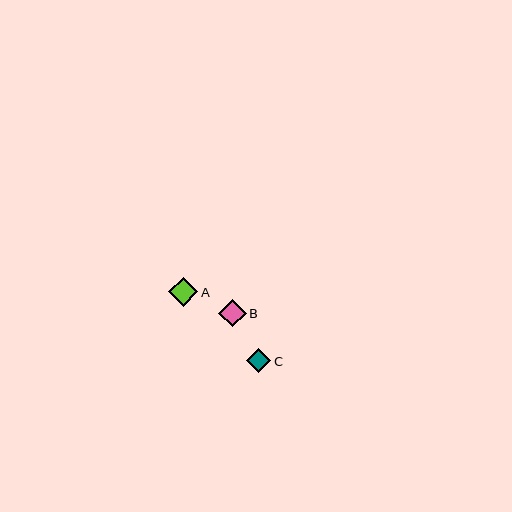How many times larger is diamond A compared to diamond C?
Diamond A is approximately 1.2 times the size of diamond C.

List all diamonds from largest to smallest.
From largest to smallest: A, B, C.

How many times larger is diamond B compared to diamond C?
Diamond B is approximately 1.1 times the size of diamond C.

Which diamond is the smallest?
Diamond C is the smallest with a size of approximately 24 pixels.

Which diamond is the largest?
Diamond A is the largest with a size of approximately 29 pixels.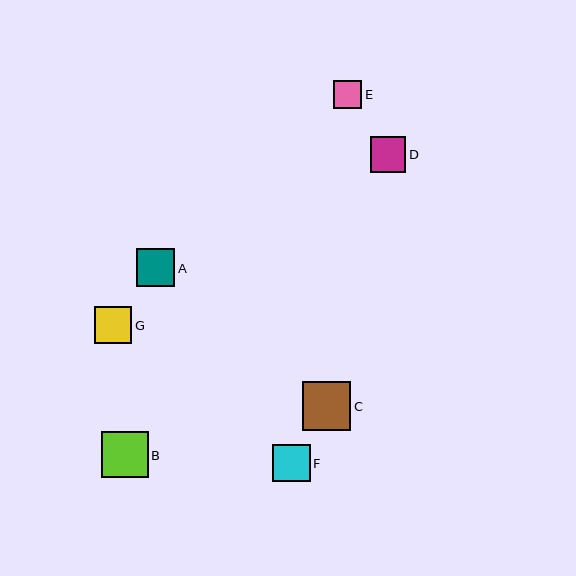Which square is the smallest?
Square E is the smallest with a size of approximately 28 pixels.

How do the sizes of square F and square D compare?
Square F and square D are approximately the same size.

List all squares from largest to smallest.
From largest to smallest: C, B, A, F, G, D, E.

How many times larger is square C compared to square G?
Square C is approximately 1.3 times the size of square G.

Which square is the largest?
Square C is the largest with a size of approximately 49 pixels.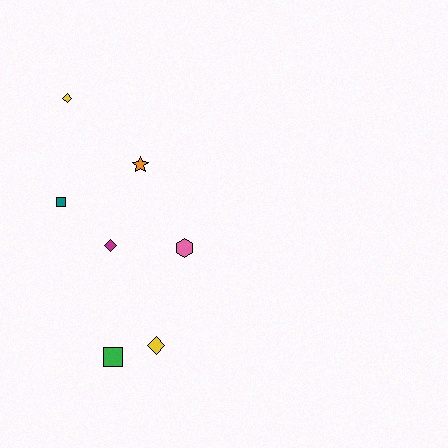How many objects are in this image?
There are 7 objects.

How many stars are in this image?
There is 1 star.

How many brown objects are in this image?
There are no brown objects.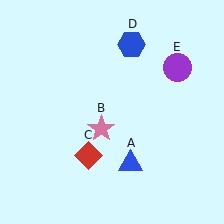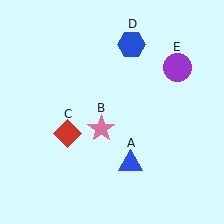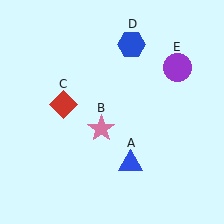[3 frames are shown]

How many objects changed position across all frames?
1 object changed position: red diamond (object C).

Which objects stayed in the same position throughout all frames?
Blue triangle (object A) and pink star (object B) and blue hexagon (object D) and purple circle (object E) remained stationary.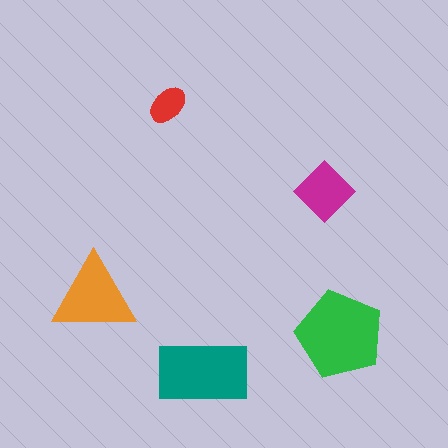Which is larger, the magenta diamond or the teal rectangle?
The teal rectangle.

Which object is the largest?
The green pentagon.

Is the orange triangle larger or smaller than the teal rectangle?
Smaller.